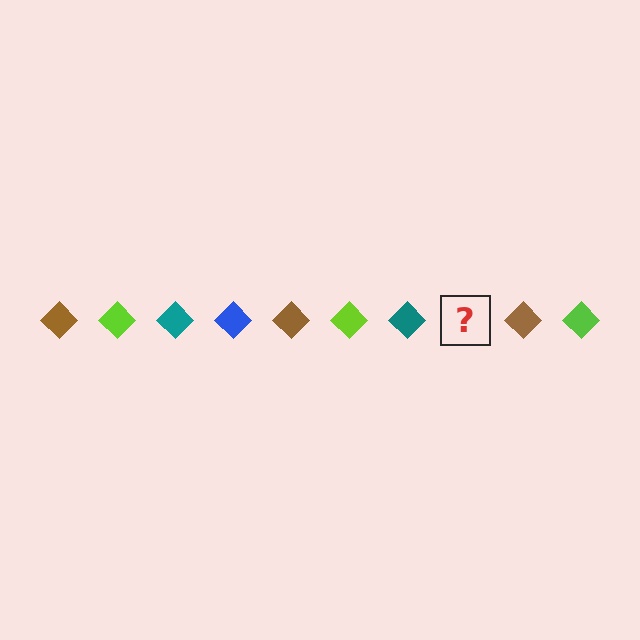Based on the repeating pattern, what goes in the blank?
The blank should be a blue diamond.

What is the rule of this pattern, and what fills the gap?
The rule is that the pattern cycles through brown, lime, teal, blue diamonds. The gap should be filled with a blue diamond.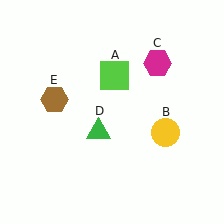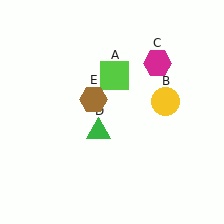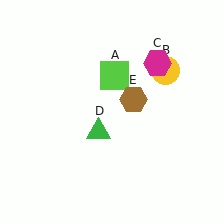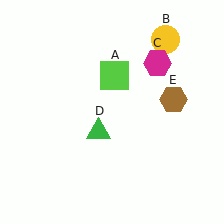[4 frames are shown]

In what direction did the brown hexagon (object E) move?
The brown hexagon (object E) moved right.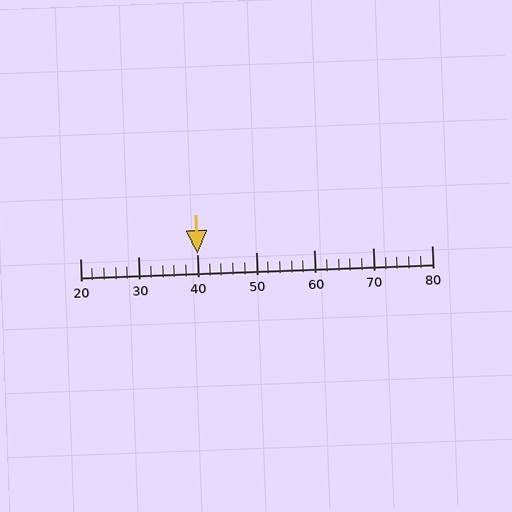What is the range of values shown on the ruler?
The ruler shows values from 20 to 80.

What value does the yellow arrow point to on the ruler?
The yellow arrow points to approximately 40.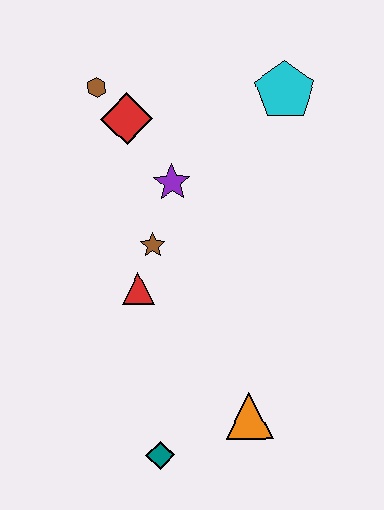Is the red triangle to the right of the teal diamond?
No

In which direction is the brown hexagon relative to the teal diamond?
The brown hexagon is above the teal diamond.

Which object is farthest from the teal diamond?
The cyan pentagon is farthest from the teal diamond.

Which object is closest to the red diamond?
The brown hexagon is closest to the red diamond.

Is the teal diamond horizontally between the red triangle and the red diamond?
No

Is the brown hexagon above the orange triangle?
Yes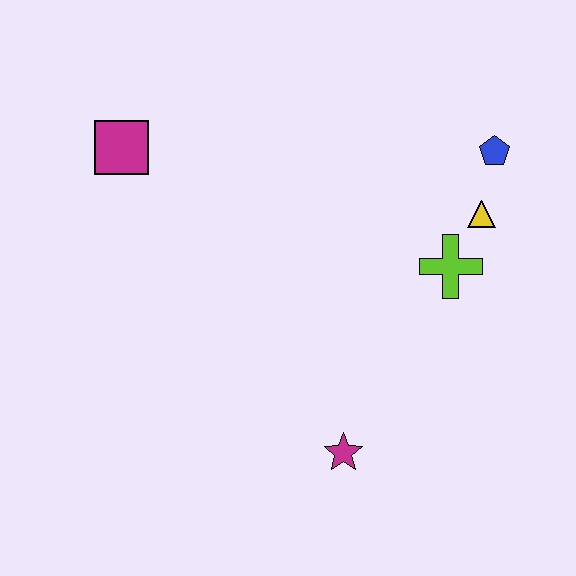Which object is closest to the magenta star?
The lime cross is closest to the magenta star.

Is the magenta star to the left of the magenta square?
No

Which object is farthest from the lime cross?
The magenta square is farthest from the lime cross.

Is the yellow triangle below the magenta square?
Yes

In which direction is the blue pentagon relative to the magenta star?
The blue pentagon is above the magenta star.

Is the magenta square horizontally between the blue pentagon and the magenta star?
No